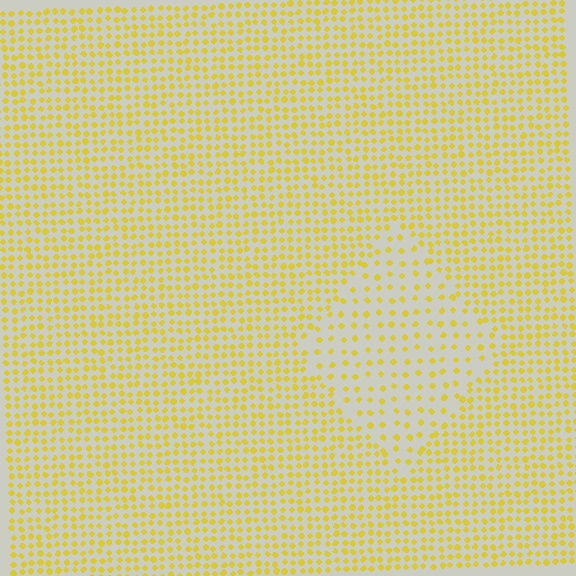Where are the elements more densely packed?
The elements are more densely packed outside the diamond boundary.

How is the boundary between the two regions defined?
The boundary is defined by a change in element density (approximately 2.0x ratio). All elements are the same color, size, and shape.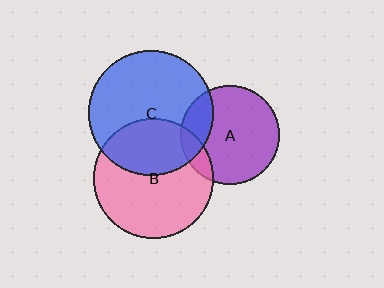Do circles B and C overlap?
Yes.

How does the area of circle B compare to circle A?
Approximately 1.5 times.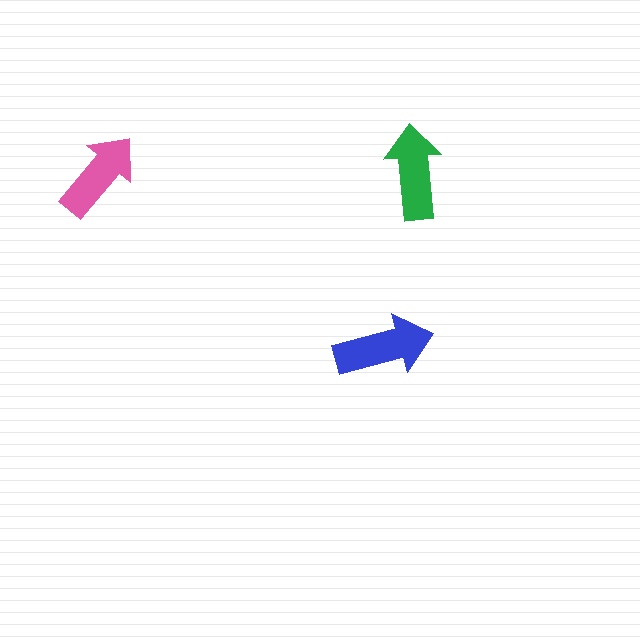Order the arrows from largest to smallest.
the blue one, the green one, the pink one.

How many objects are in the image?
There are 3 objects in the image.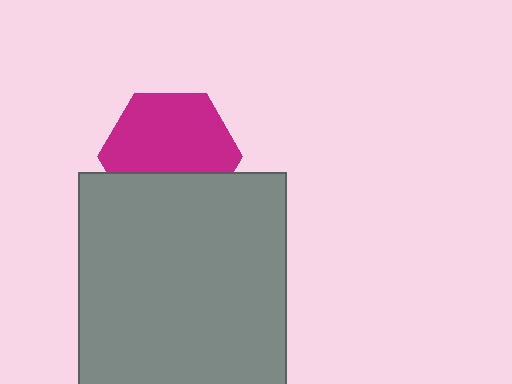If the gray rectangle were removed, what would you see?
You would see the complete magenta hexagon.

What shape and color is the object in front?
The object in front is a gray rectangle.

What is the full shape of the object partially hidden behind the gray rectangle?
The partially hidden object is a magenta hexagon.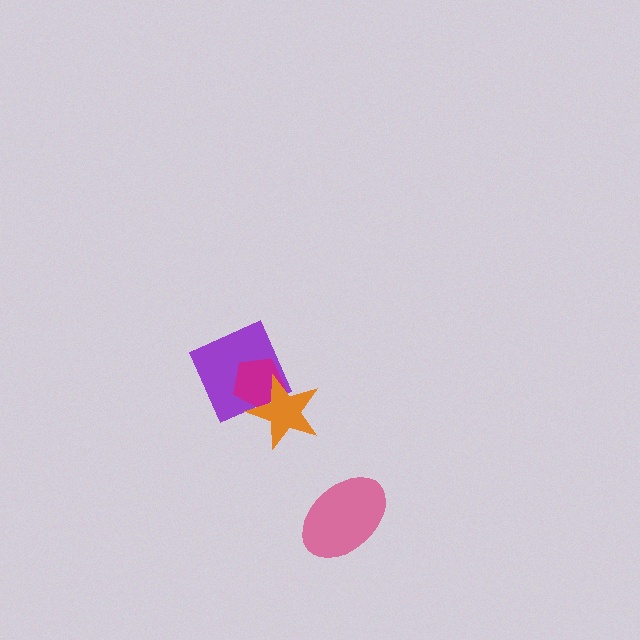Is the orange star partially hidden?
No, no other shape covers it.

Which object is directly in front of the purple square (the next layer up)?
The magenta pentagon is directly in front of the purple square.